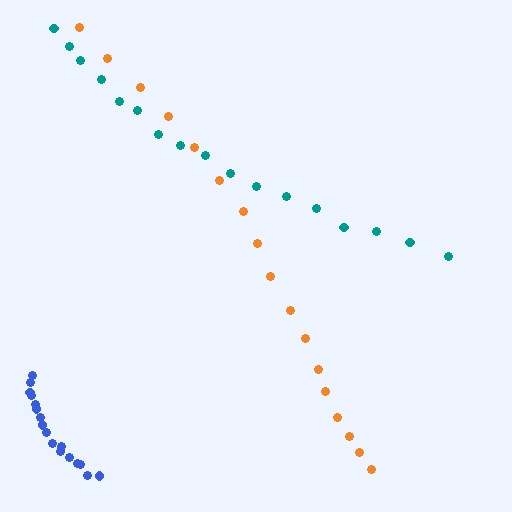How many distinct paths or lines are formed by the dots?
There are 3 distinct paths.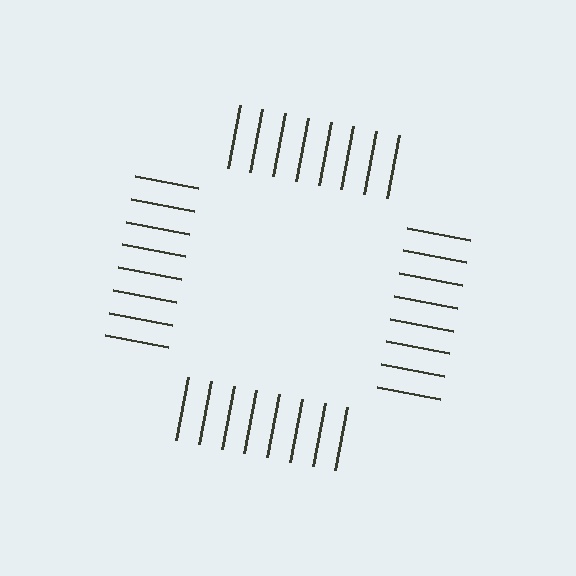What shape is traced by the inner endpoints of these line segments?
An illusory square — the line segments terminate on its edges but no continuous stroke is drawn.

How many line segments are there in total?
32 — 8 along each of the 4 edges.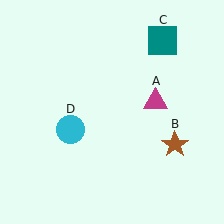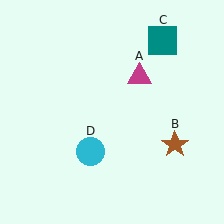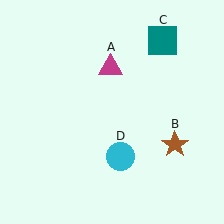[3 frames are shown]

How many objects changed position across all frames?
2 objects changed position: magenta triangle (object A), cyan circle (object D).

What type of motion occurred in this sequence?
The magenta triangle (object A), cyan circle (object D) rotated counterclockwise around the center of the scene.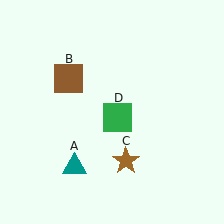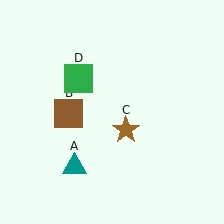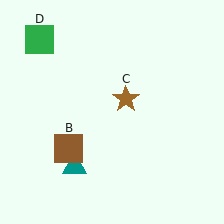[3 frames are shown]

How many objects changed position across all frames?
3 objects changed position: brown square (object B), brown star (object C), green square (object D).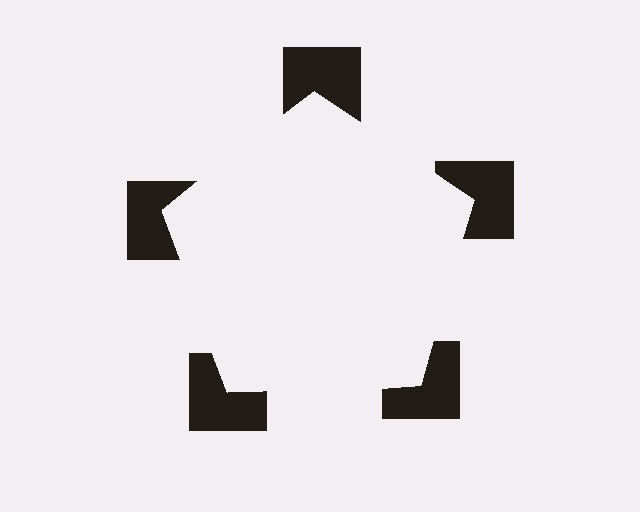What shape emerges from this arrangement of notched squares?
An illusory pentagon — its edges are inferred from the aligned wedge cuts in the notched squares, not physically drawn.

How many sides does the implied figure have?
5 sides.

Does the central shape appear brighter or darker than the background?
It typically appears slightly brighter than the background, even though no actual brightness change is drawn.